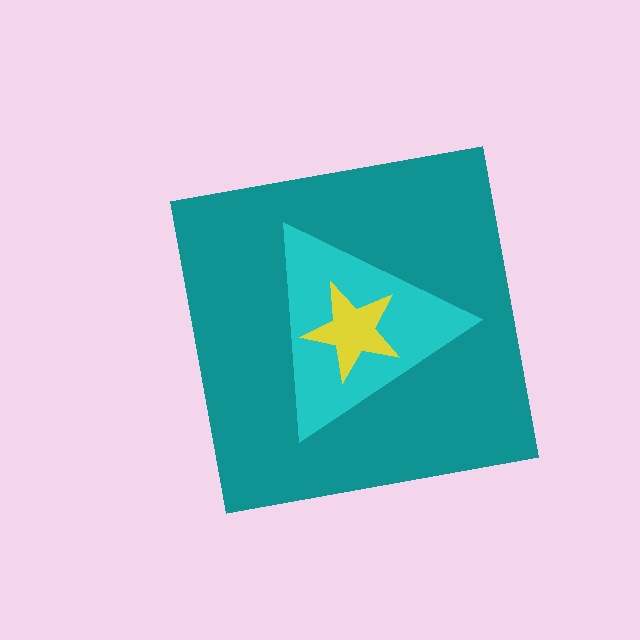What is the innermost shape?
The yellow star.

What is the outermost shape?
The teal square.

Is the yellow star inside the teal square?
Yes.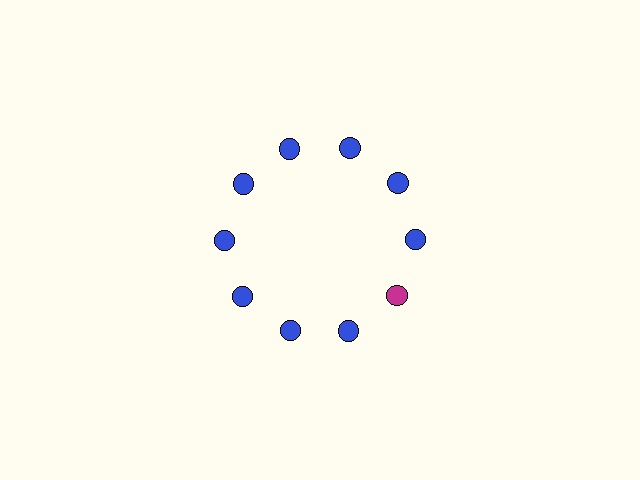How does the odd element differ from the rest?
It has a different color: magenta instead of blue.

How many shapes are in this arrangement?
There are 10 shapes arranged in a ring pattern.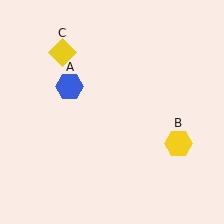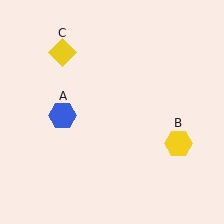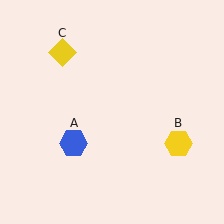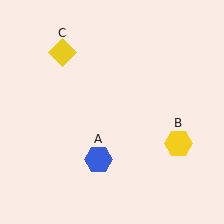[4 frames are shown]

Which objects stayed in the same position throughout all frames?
Yellow hexagon (object B) and yellow diamond (object C) remained stationary.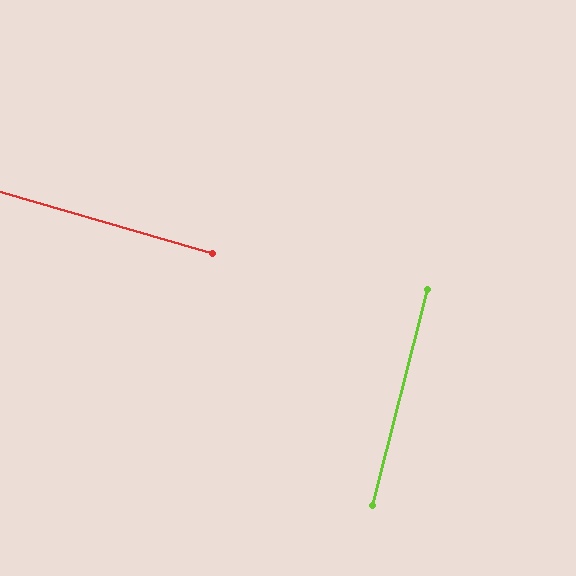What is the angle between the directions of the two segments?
Approximately 88 degrees.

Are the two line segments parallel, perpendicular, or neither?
Perpendicular — they meet at approximately 88°.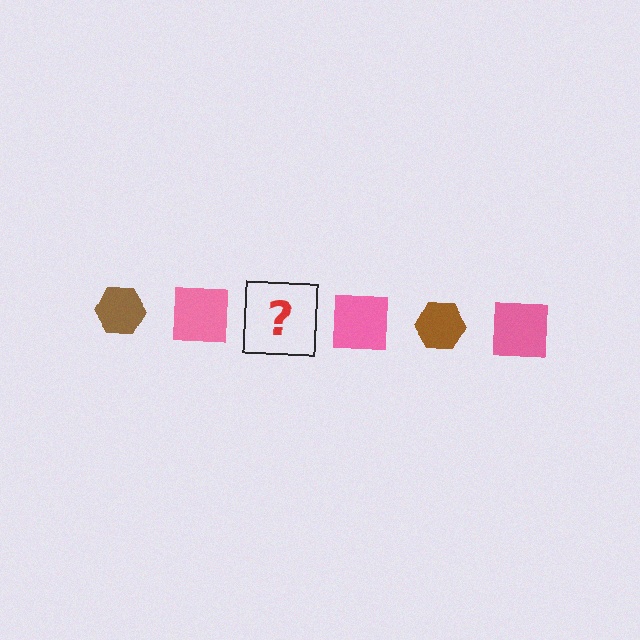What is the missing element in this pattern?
The missing element is a brown hexagon.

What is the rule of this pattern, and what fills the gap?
The rule is that the pattern alternates between brown hexagon and pink square. The gap should be filled with a brown hexagon.